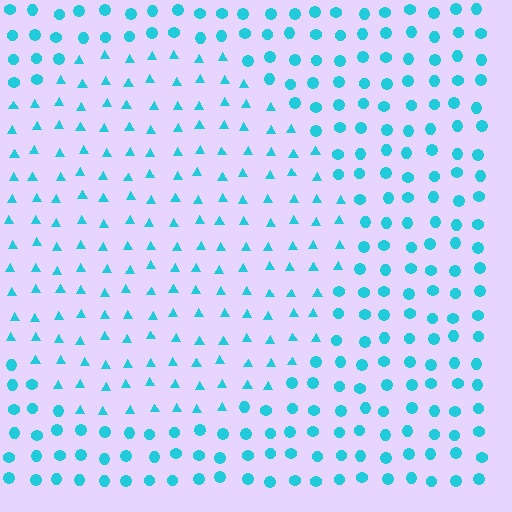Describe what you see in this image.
The image is filled with small cyan elements arranged in a uniform grid. A circle-shaped region contains triangles, while the surrounding area contains circles. The boundary is defined purely by the change in element shape.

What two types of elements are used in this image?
The image uses triangles inside the circle region and circles outside it.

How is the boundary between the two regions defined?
The boundary is defined by a change in element shape: triangles inside vs. circles outside. All elements share the same color and spacing.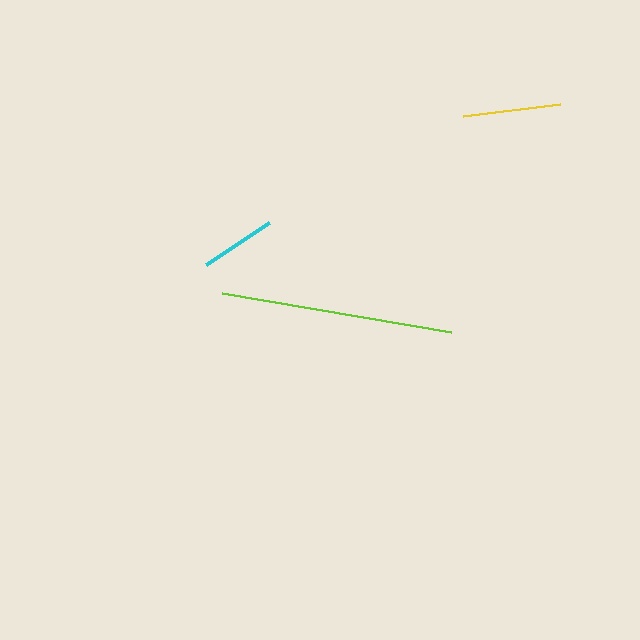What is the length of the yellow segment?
The yellow segment is approximately 97 pixels long.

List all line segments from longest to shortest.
From longest to shortest: lime, yellow, cyan.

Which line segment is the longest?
The lime line is the longest at approximately 232 pixels.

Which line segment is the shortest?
The cyan line is the shortest at approximately 76 pixels.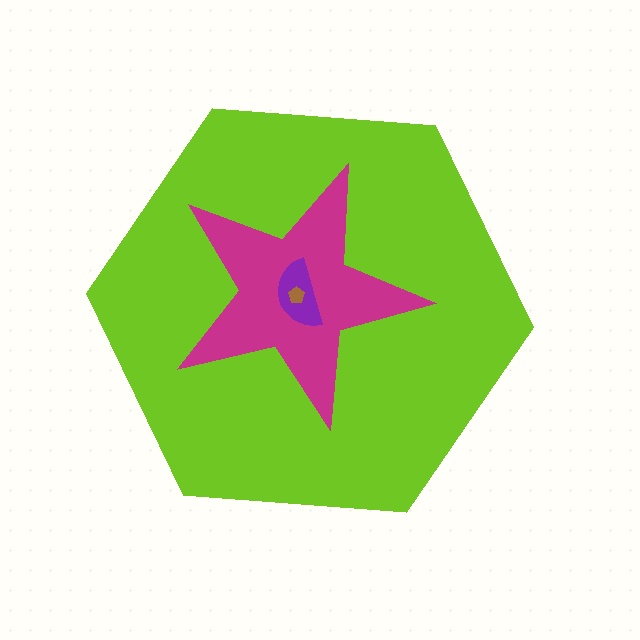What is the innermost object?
The brown pentagon.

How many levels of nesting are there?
4.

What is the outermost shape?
The lime hexagon.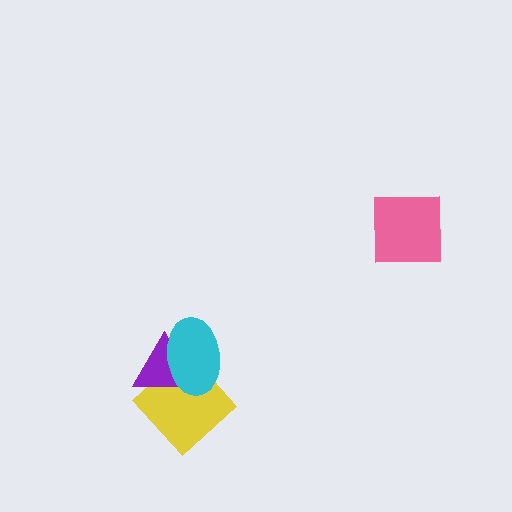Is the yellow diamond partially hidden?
Yes, it is partially covered by another shape.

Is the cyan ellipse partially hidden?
No, no other shape covers it.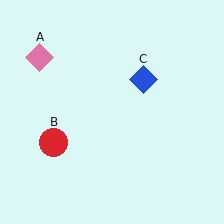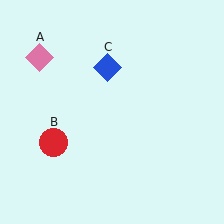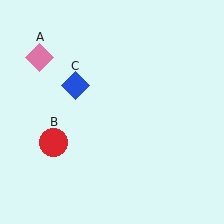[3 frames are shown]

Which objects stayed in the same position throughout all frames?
Pink diamond (object A) and red circle (object B) remained stationary.